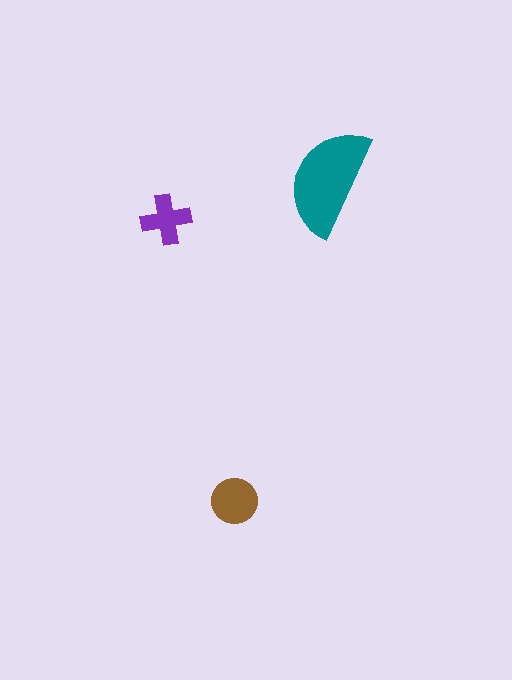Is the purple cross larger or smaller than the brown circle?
Smaller.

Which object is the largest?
The teal semicircle.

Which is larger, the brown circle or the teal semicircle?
The teal semicircle.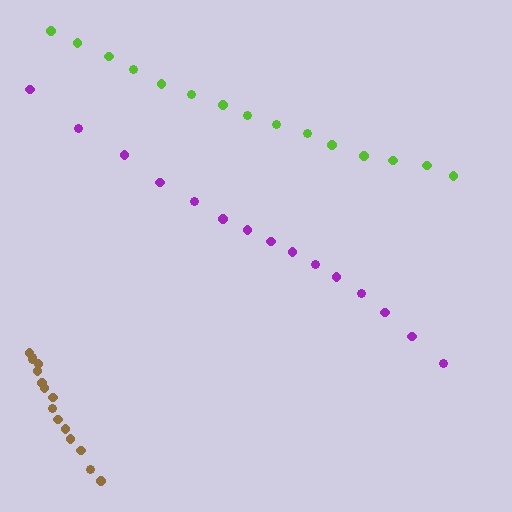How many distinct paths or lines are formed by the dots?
There are 3 distinct paths.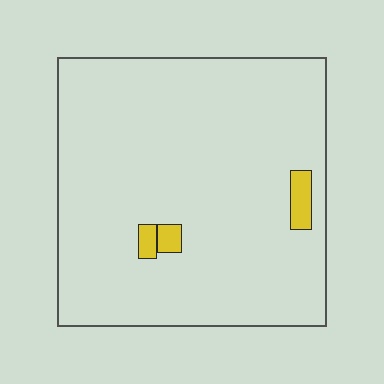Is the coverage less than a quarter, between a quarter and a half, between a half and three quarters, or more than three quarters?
Less than a quarter.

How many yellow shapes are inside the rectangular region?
3.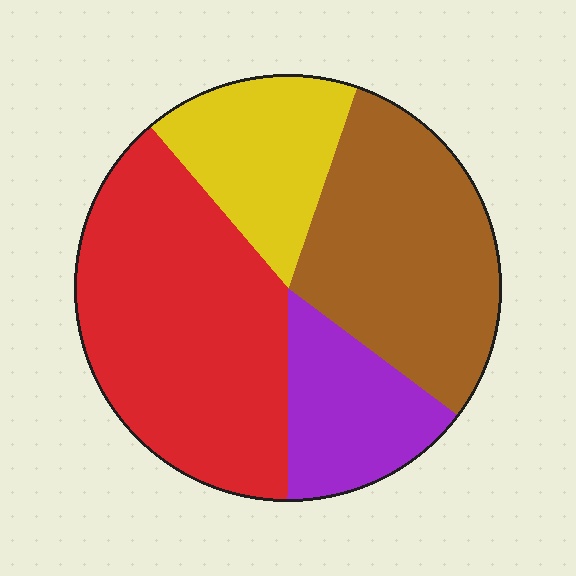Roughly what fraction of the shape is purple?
Purple covers roughly 15% of the shape.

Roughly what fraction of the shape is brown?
Brown covers about 30% of the shape.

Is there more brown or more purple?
Brown.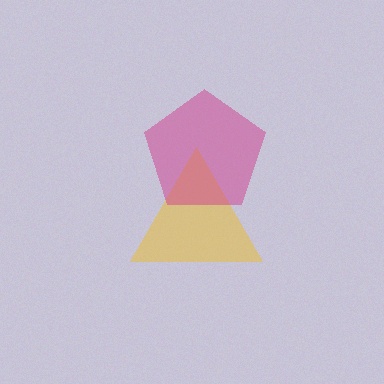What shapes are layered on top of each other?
The layered shapes are: a yellow triangle, a magenta pentagon.